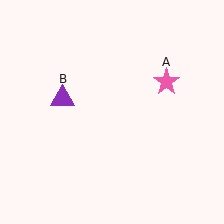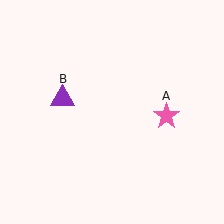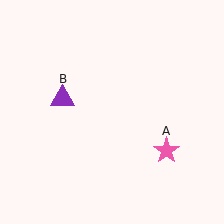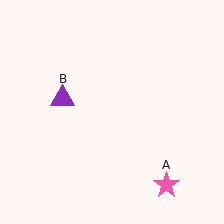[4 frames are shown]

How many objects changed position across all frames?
1 object changed position: pink star (object A).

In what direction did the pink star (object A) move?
The pink star (object A) moved down.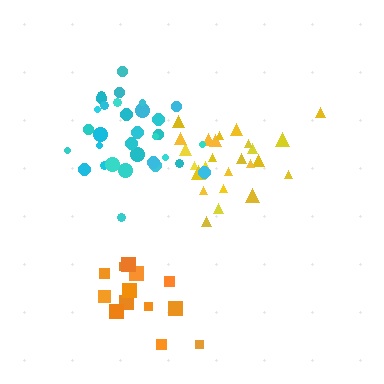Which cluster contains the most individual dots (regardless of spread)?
Cyan (32).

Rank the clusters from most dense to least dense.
cyan, yellow, orange.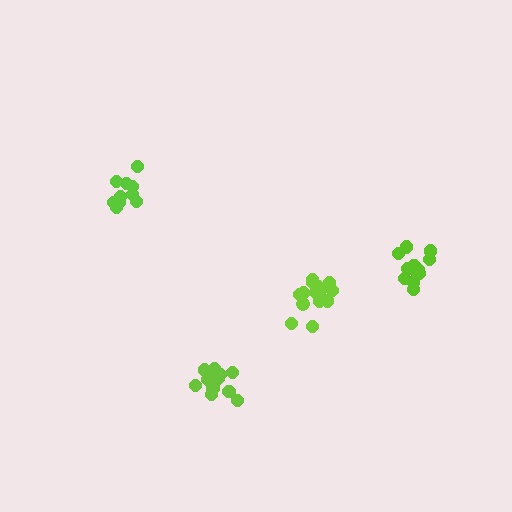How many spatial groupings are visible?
There are 4 spatial groupings.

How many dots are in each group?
Group 1: 14 dots, Group 2: 13 dots, Group 3: 10 dots, Group 4: 13 dots (50 total).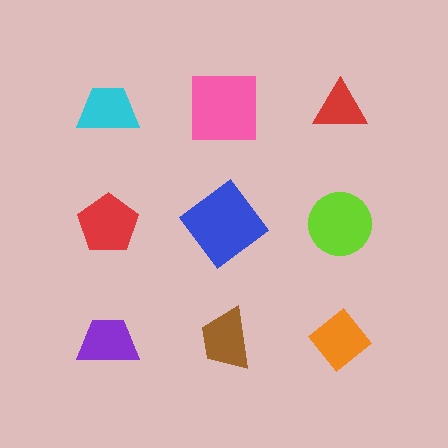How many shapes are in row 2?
3 shapes.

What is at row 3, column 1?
A purple trapezoid.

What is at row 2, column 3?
A lime circle.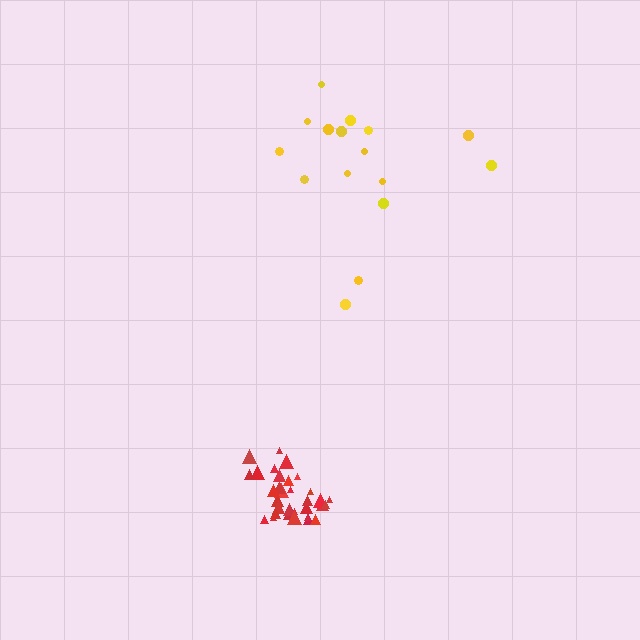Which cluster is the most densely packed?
Red.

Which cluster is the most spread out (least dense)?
Yellow.